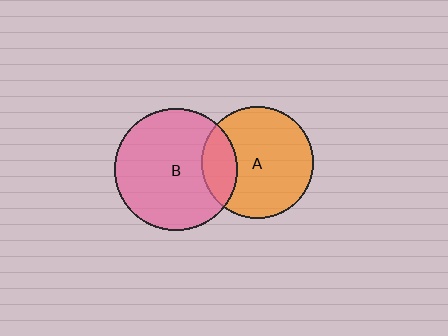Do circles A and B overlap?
Yes.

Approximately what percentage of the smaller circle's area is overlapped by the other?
Approximately 20%.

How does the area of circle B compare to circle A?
Approximately 1.2 times.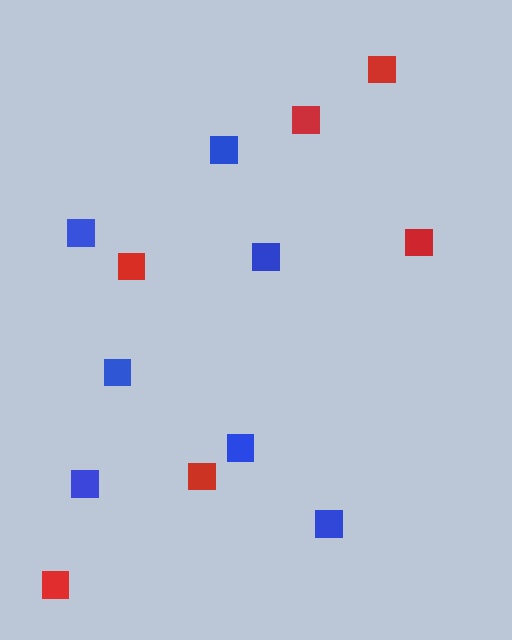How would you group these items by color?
There are 2 groups: one group of blue squares (7) and one group of red squares (6).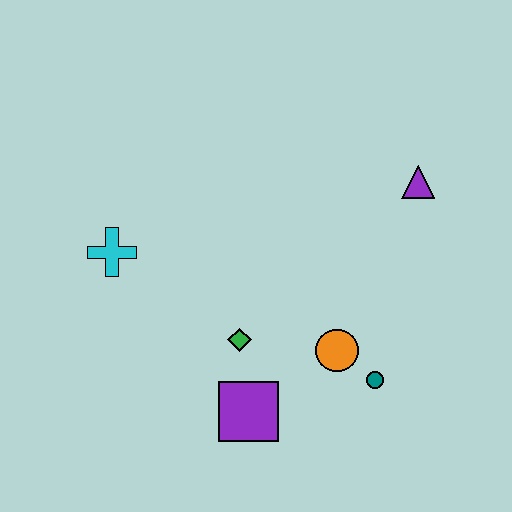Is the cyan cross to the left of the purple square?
Yes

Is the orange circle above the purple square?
Yes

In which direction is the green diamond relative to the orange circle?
The green diamond is to the left of the orange circle.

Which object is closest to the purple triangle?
The orange circle is closest to the purple triangle.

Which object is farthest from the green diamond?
The purple triangle is farthest from the green diamond.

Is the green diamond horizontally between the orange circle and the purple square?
No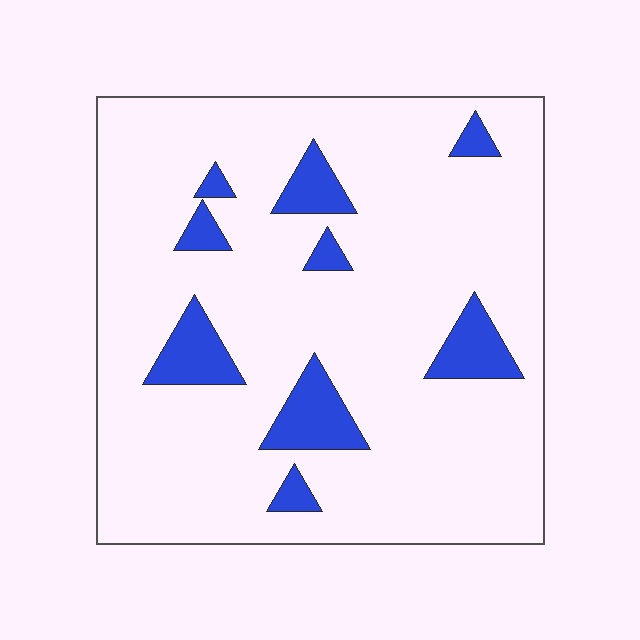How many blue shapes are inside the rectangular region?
9.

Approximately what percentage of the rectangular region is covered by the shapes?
Approximately 10%.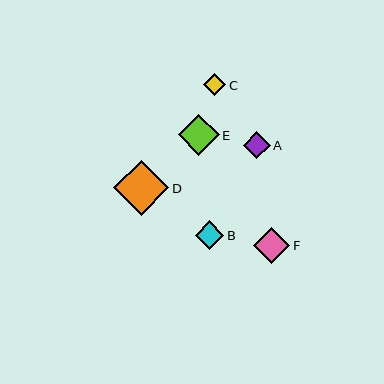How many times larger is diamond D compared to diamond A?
Diamond D is approximately 2.1 times the size of diamond A.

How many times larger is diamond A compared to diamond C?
Diamond A is approximately 1.2 times the size of diamond C.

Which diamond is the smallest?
Diamond C is the smallest with a size of approximately 22 pixels.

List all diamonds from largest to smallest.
From largest to smallest: D, E, F, B, A, C.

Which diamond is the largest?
Diamond D is the largest with a size of approximately 55 pixels.